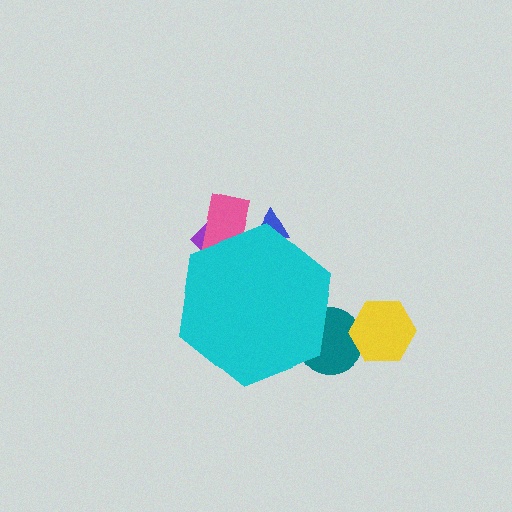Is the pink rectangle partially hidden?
Yes, the pink rectangle is partially hidden behind the cyan hexagon.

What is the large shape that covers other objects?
A cyan hexagon.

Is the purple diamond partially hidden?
Yes, the purple diamond is partially hidden behind the cyan hexagon.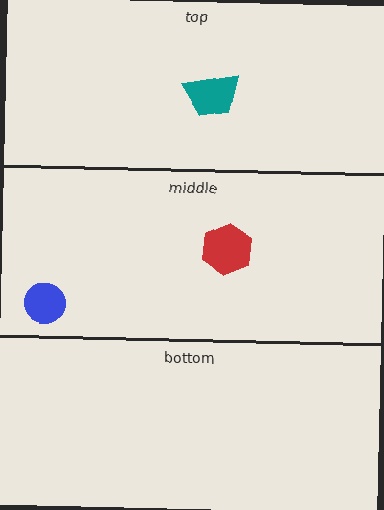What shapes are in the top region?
The teal trapezoid.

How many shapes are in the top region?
1.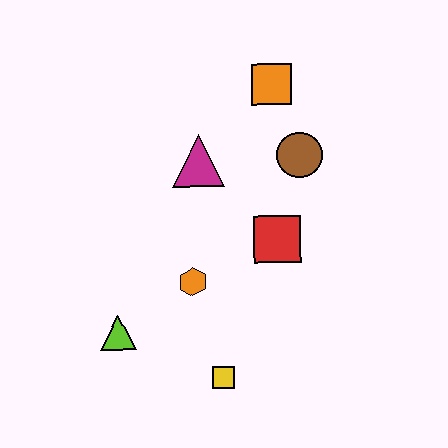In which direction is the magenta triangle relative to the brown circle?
The magenta triangle is to the left of the brown circle.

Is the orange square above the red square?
Yes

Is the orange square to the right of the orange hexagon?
Yes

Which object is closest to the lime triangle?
The orange hexagon is closest to the lime triangle.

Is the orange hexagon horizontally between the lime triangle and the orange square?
Yes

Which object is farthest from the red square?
The lime triangle is farthest from the red square.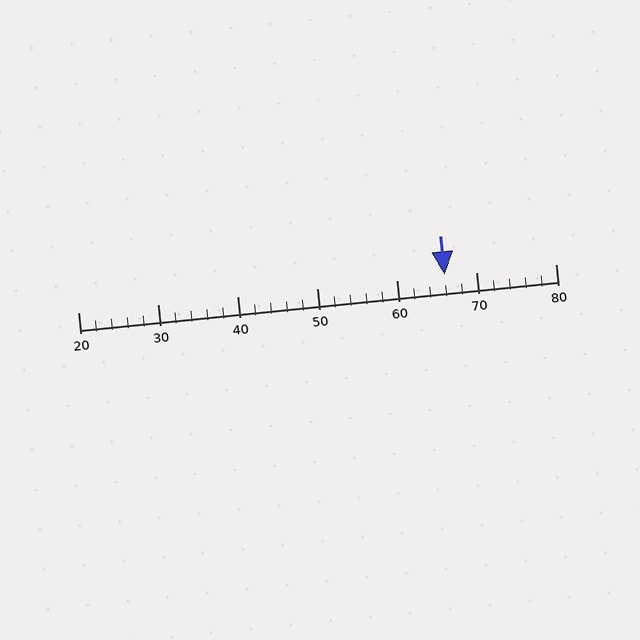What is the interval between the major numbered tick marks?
The major tick marks are spaced 10 units apart.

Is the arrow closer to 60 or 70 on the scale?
The arrow is closer to 70.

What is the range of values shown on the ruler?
The ruler shows values from 20 to 80.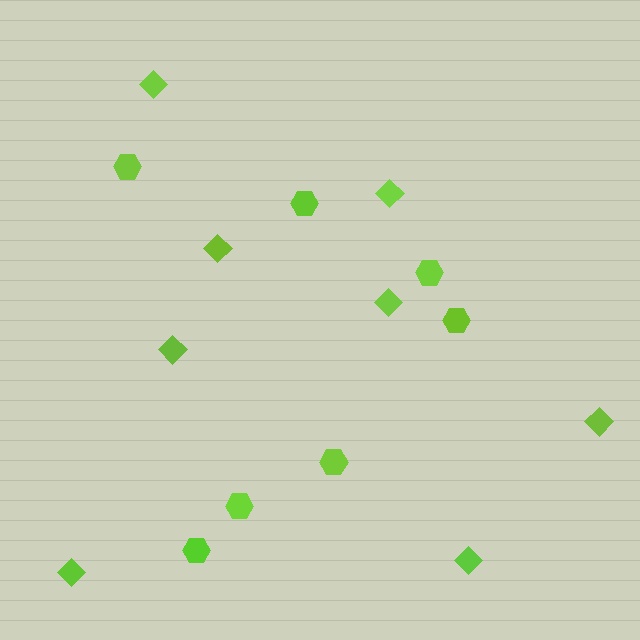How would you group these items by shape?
There are 2 groups: one group of hexagons (7) and one group of diamonds (8).